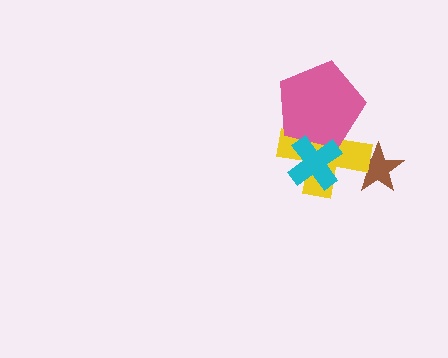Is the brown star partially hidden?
Yes, it is partially covered by another shape.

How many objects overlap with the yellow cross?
3 objects overlap with the yellow cross.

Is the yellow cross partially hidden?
Yes, it is partially covered by another shape.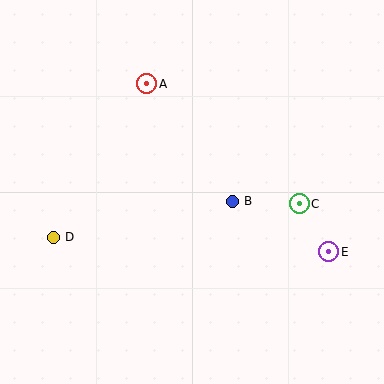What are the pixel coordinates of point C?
Point C is at (299, 204).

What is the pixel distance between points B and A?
The distance between B and A is 145 pixels.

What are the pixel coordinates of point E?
Point E is at (329, 252).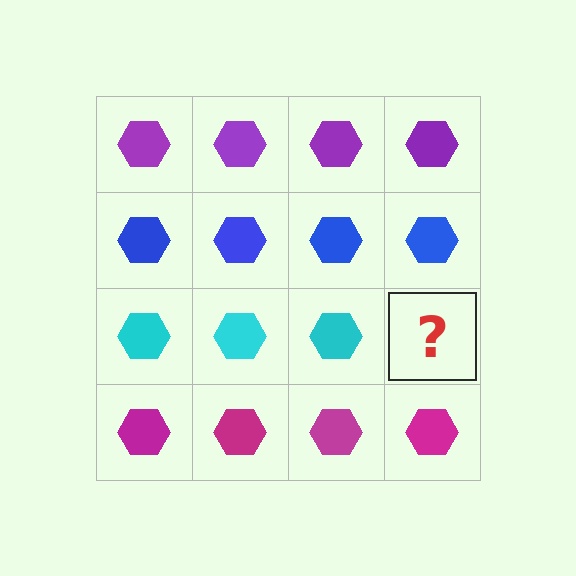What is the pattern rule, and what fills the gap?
The rule is that each row has a consistent color. The gap should be filled with a cyan hexagon.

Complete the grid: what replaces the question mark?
The question mark should be replaced with a cyan hexagon.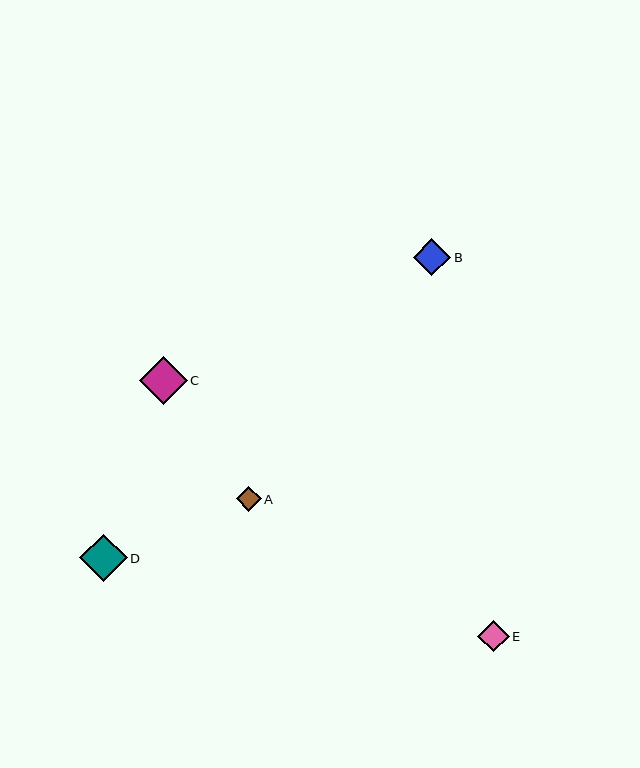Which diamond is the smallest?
Diamond A is the smallest with a size of approximately 25 pixels.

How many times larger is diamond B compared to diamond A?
Diamond B is approximately 1.5 times the size of diamond A.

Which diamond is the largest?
Diamond C is the largest with a size of approximately 48 pixels.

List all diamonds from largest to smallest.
From largest to smallest: C, D, B, E, A.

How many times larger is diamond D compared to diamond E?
Diamond D is approximately 1.5 times the size of diamond E.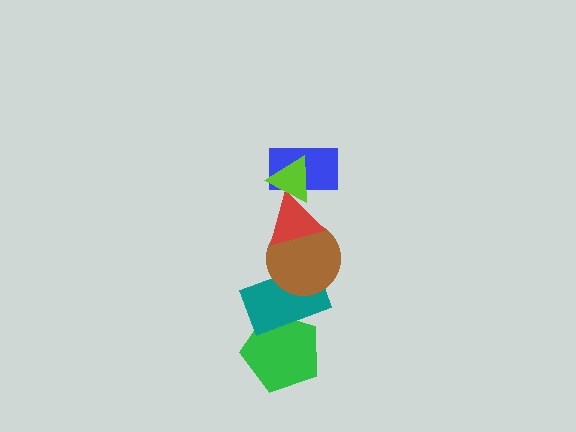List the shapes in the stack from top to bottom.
From top to bottom: the lime triangle, the blue rectangle, the red triangle, the brown circle, the teal rectangle, the green pentagon.